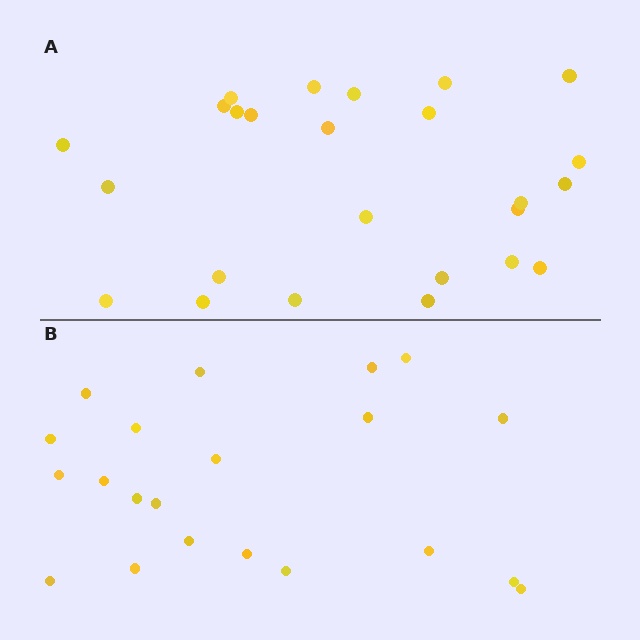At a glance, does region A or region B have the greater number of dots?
Region A (the top region) has more dots.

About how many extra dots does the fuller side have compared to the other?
Region A has about 4 more dots than region B.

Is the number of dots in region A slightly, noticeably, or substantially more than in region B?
Region A has only slightly more — the two regions are fairly close. The ratio is roughly 1.2 to 1.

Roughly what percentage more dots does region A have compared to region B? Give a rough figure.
About 20% more.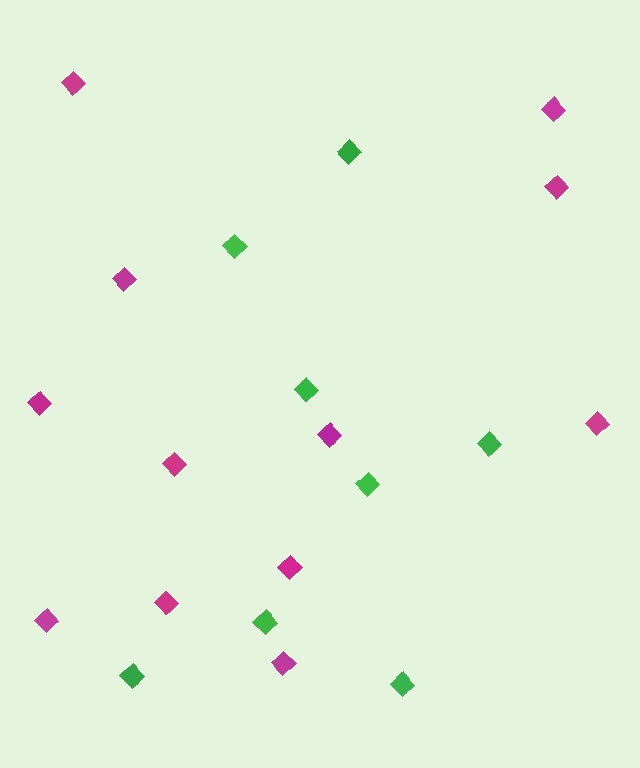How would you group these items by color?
There are 2 groups: one group of magenta diamonds (12) and one group of green diamonds (8).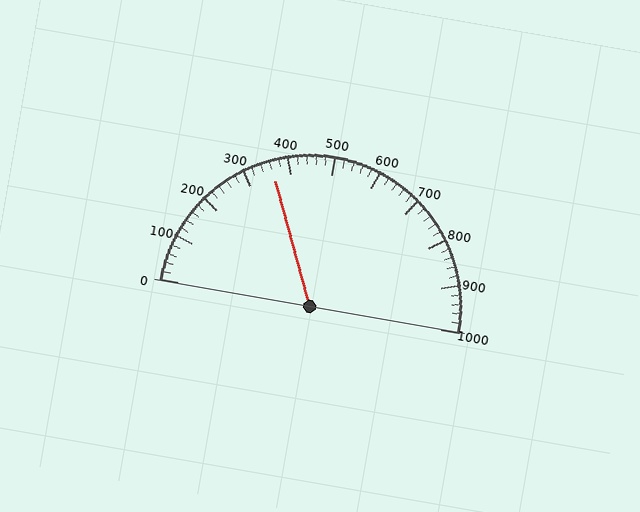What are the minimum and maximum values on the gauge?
The gauge ranges from 0 to 1000.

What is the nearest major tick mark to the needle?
The nearest major tick mark is 400.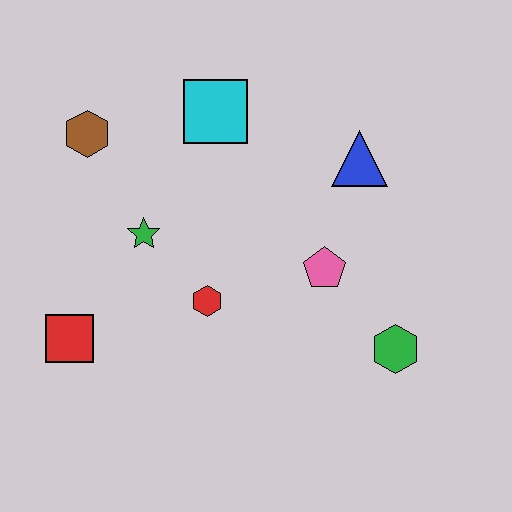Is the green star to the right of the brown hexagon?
Yes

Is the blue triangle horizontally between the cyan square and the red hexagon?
No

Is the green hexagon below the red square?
Yes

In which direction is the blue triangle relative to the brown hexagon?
The blue triangle is to the right of the brown hexagon.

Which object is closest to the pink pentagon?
The green hexagon is closest to the pink pentagon.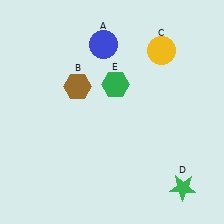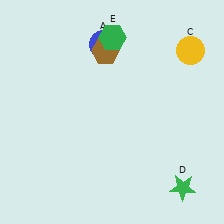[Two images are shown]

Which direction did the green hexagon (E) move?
The green hexagon (E) moved up.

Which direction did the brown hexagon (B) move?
The brown hexagon (B) moved up.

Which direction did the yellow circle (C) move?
The yellow circle (C) moved right.